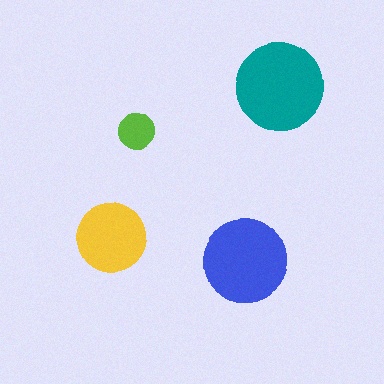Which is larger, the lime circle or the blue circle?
The blue one.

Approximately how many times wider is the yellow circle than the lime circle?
About 2 times wider.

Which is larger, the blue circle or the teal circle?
The teal one.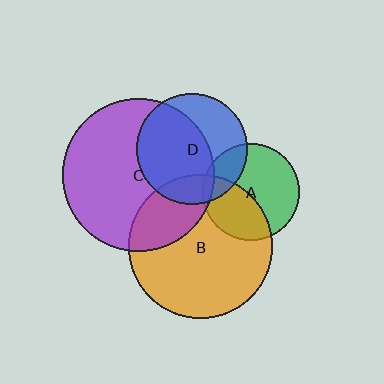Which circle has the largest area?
Circle C (purple).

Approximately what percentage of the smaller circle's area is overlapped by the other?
Approximately 20%.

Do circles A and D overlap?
Yes.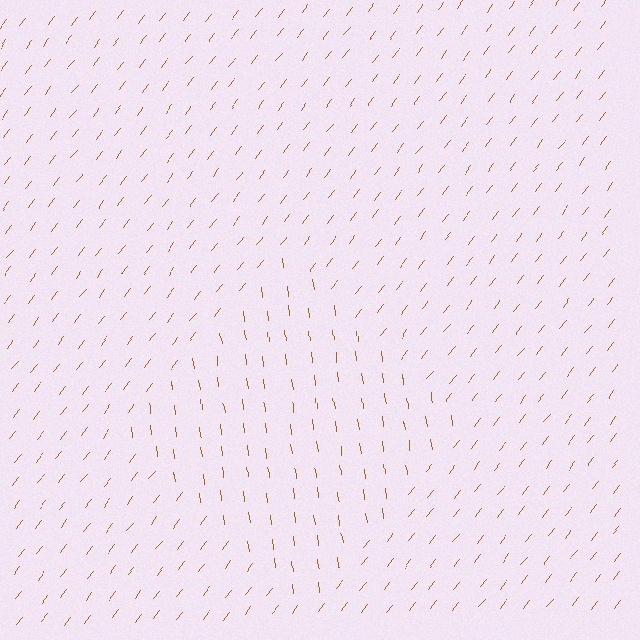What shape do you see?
I see a diamond.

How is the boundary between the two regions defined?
The boundary is defined purely by a change in line orientation (approximately 45 degrees difference). All lines are the same color and thickness.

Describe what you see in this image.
The image is filled with small brown line segments. A diamond region in the image has lines oriented differently from the surrounding lines, creating a visible texture boundary.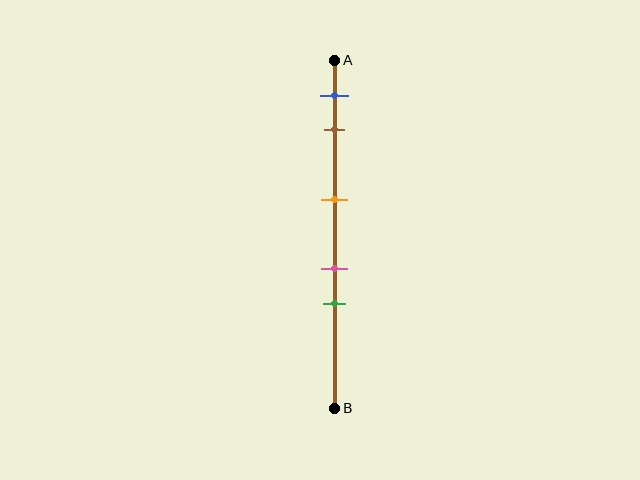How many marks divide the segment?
There are 5 marks dividing the segment.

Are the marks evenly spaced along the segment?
No, the marks are not evenly spaced.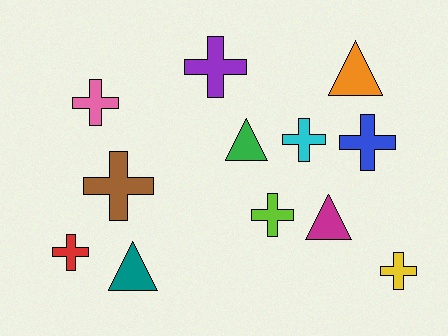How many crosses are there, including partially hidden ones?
There are 8 crosses.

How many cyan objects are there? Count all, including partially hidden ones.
There is 1 cyan object.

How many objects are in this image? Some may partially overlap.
There are 12 objects.